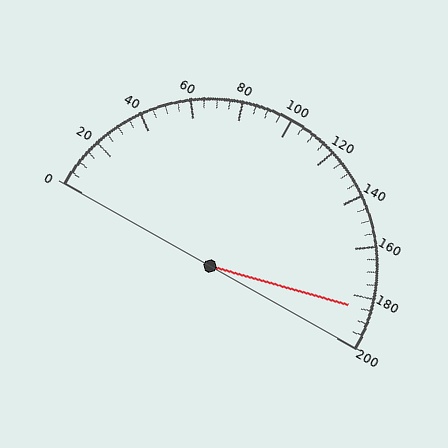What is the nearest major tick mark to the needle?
The nearest major tick mark is 180.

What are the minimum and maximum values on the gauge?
The gauge ranges from 0 to 200.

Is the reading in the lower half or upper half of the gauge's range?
The reading is in the upper half of the range (0 to 200).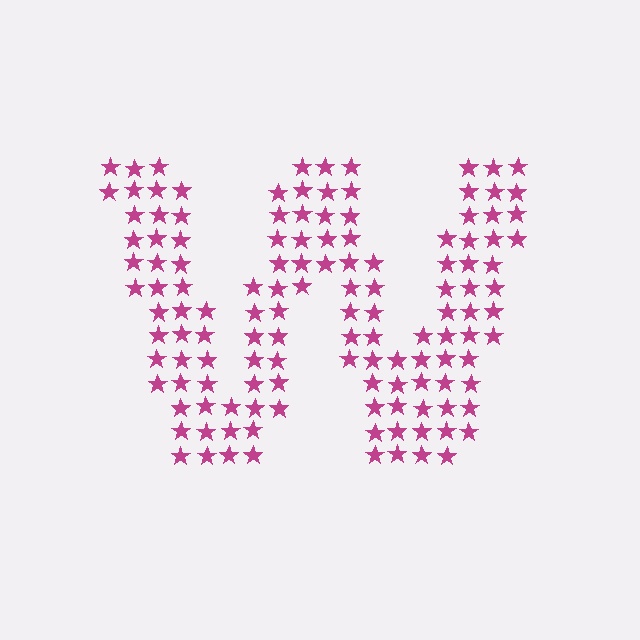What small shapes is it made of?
It is made of small stars.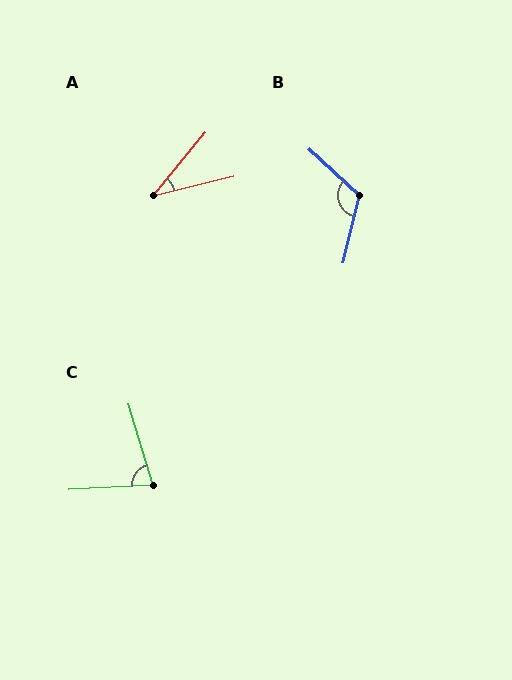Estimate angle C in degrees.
Approximately 76 degrees.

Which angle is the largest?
B, at approximately 119 degrees.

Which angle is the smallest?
A, at approximately 37 degrees.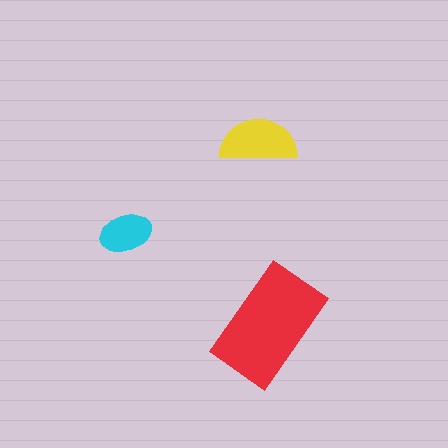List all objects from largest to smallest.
The red rectangle, the yellow semicircle, the cyan ellipse.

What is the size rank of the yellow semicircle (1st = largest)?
2nd.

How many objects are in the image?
There are 3 objects in the image.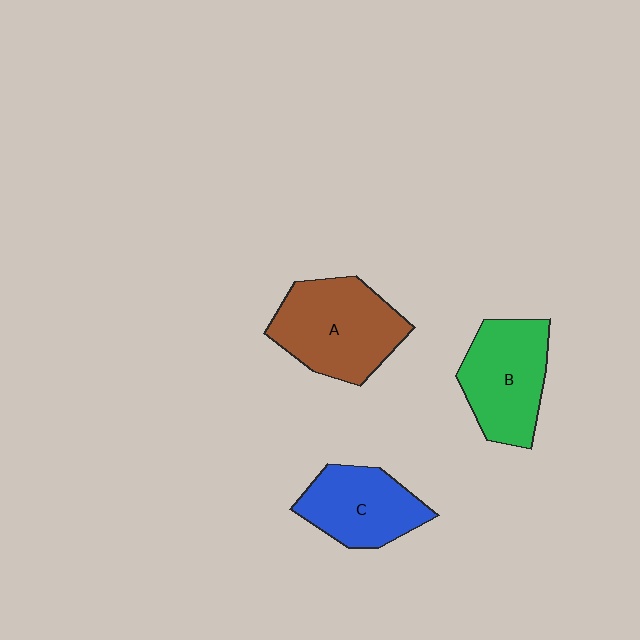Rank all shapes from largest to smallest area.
From largest to smallest: A (brown), B (green), C (blue).